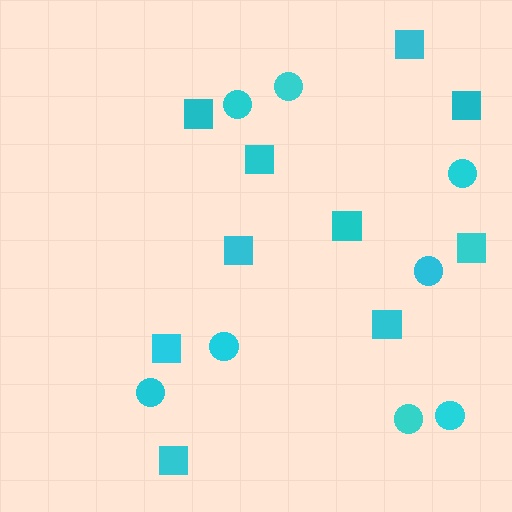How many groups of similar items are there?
There are 2 groups: one group of squares (10) and one group of circles (8).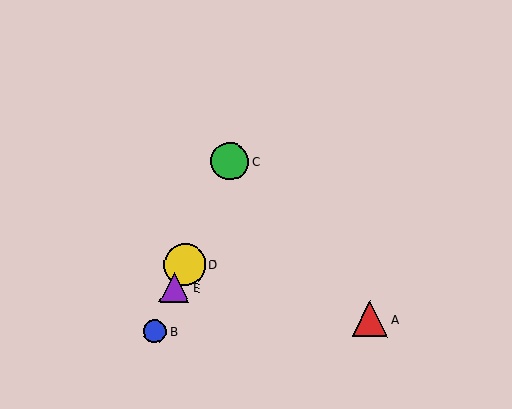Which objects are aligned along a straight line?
Objects B, C, D, E are aligned along a straight line.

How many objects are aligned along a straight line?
4 objects (B, C, D, E) are aligned along a straight line.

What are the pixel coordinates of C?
Object C is at (230, 161).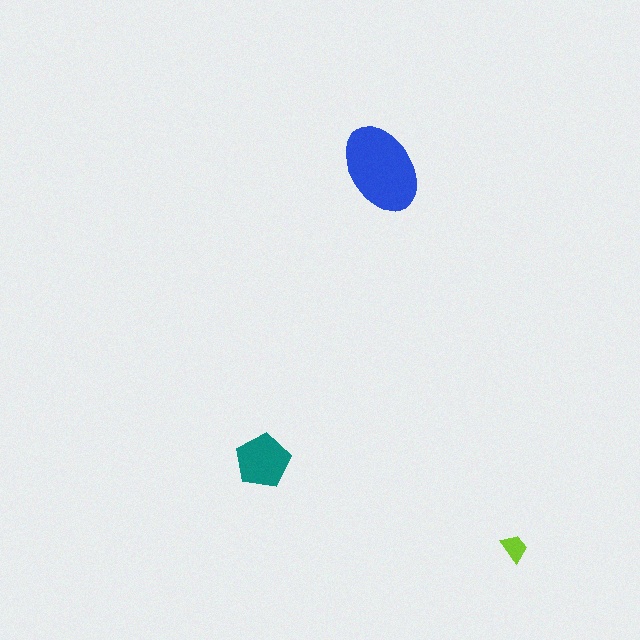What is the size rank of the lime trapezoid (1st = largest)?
3rd.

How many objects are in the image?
There are 3 objects in the image.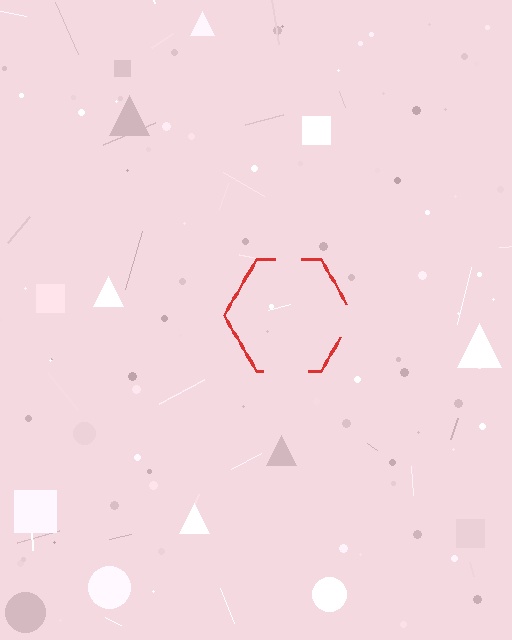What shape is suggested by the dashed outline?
The dashed outline suggests a hexagon.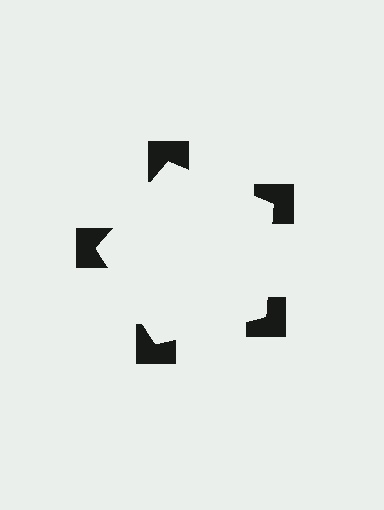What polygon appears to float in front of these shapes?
An illusory pentagon — its edges are inferred from the aligned wedge cuts in the notched squares, not physically drawn.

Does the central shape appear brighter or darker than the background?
It typically appears slightly brighter than the background, even though no actual brightness change is drawn.